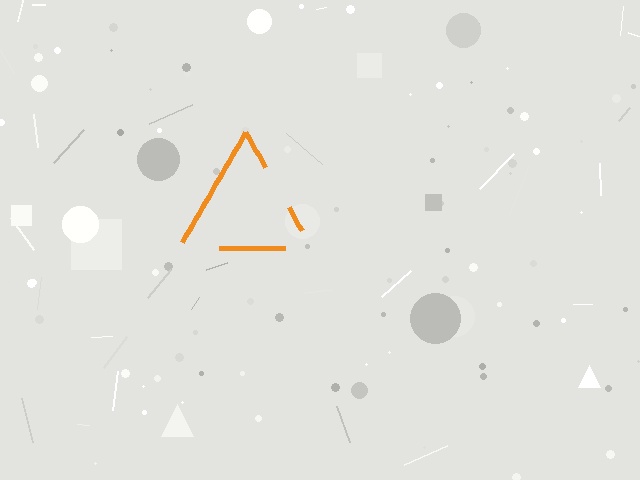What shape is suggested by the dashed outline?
The dashed outline suggests a triangle.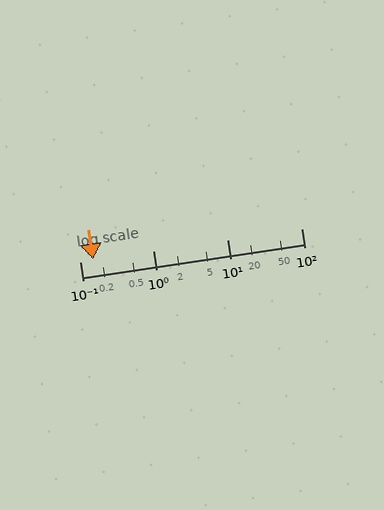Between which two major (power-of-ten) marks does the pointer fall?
The pointer is between 0.1 and 1.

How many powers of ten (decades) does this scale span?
The scale spans 3 decades, from 0.1 to 100.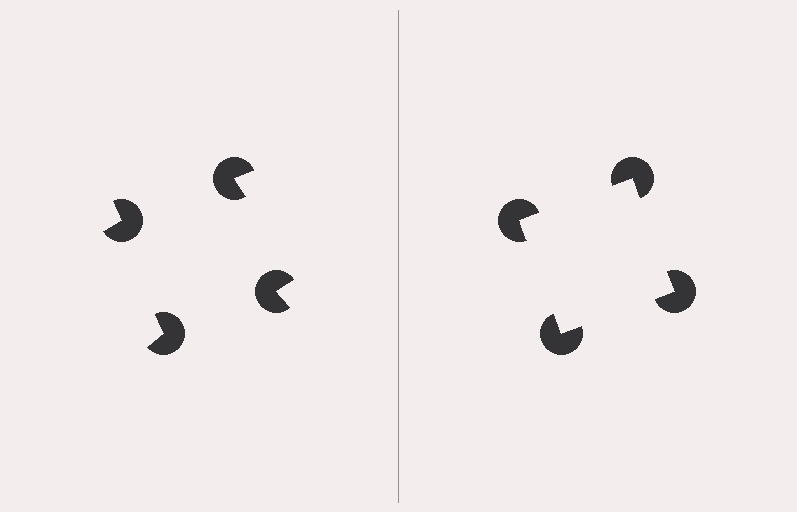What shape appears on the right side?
An illusory square.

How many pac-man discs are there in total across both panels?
8 — 4 on each side.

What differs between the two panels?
The pac-man discs are positioned identically on both sides; only the wedge orientations differ. On the right they align to a square; on the left they are misaligned.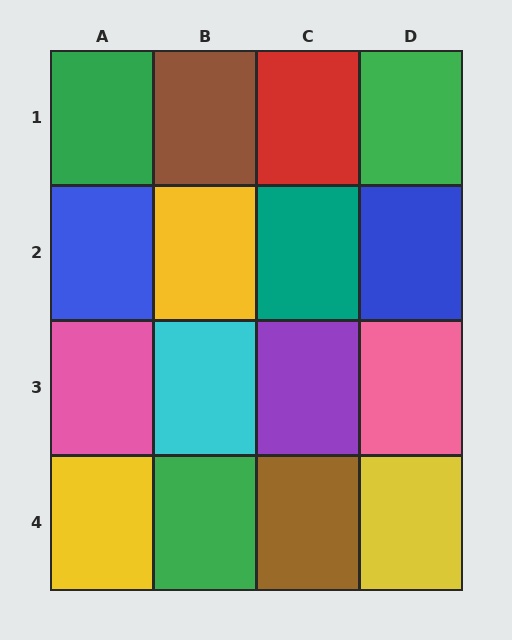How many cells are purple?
1 cell is purple.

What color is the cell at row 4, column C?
Brown.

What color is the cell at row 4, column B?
Green.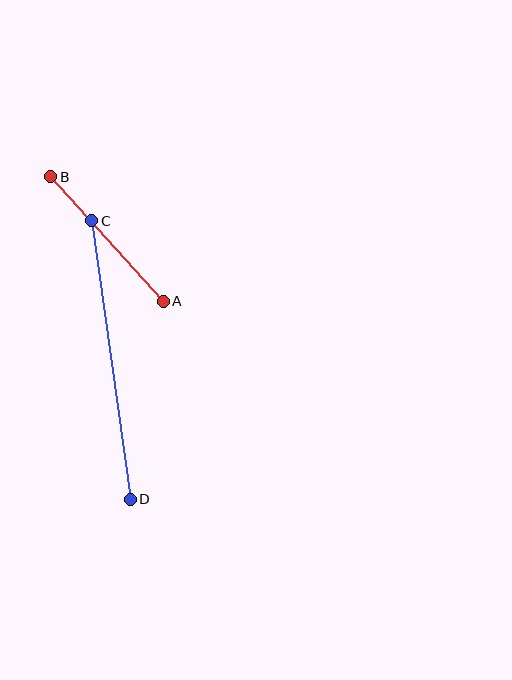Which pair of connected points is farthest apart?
Points C and D are farthest apart.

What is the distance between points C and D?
The distance is approximately 281 pixels.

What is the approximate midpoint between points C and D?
The midpoint is at approximately (111, 360) pixels.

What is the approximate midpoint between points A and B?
The midpoint is at approximately (107, 239) pixels.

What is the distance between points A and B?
The distance is approximately 168 pixels.